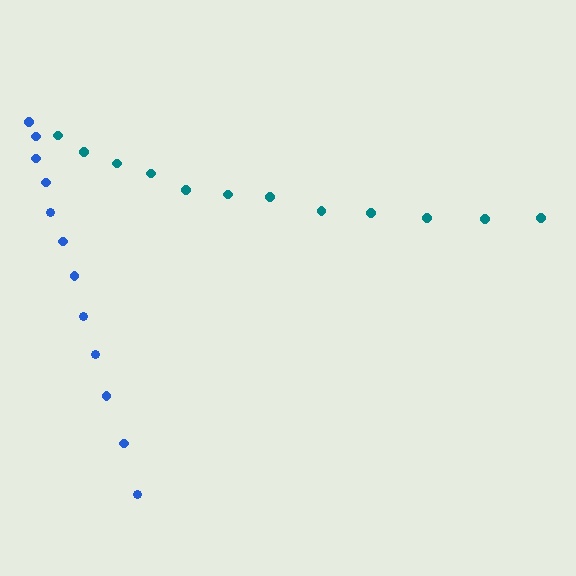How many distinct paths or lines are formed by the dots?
There are 2 distinct paths.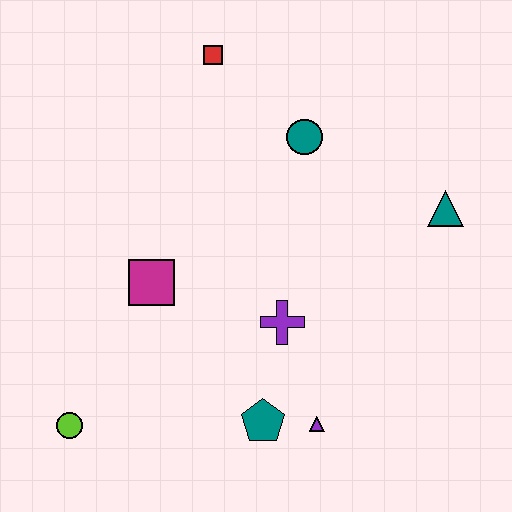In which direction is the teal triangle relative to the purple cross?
The teal triangle is to the right of the purple cross.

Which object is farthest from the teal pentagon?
The red square is farthest from the teal pentagon.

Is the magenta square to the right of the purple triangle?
No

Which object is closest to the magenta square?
The purple cross is closest to the magenta square.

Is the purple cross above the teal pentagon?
Yes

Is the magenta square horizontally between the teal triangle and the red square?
No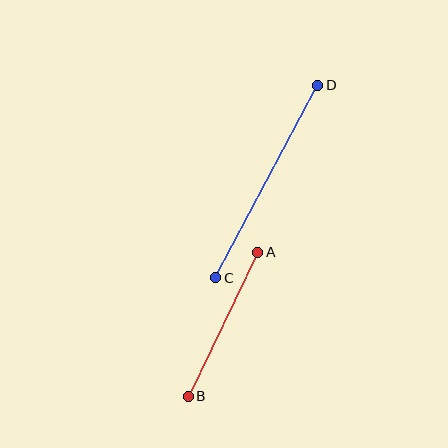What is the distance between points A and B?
The distance is approximately 160 pixels.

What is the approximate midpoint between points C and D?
The midpoint is at approximately (267, 181) pixels.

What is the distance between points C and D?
The distance is approximately 218 pixels.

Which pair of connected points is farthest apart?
Points C and D are farthest apart.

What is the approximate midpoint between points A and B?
The midpoint is at approximately (223, 324) pixels.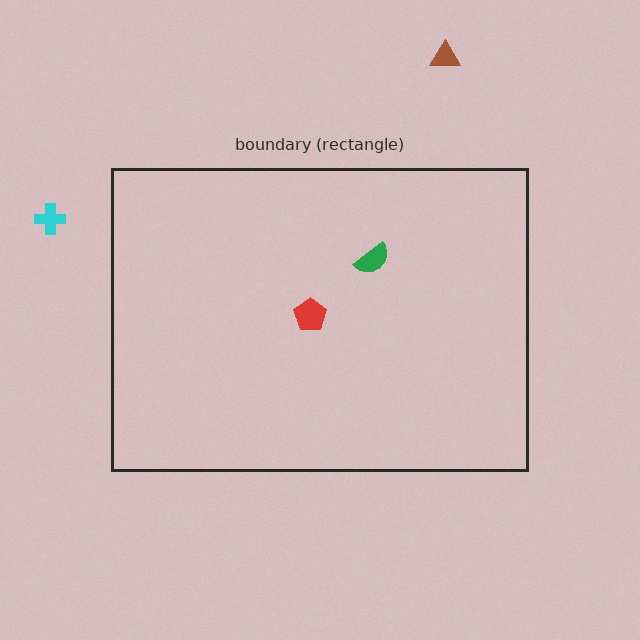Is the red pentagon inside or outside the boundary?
Inside.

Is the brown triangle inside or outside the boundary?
Outside.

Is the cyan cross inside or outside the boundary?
Outside.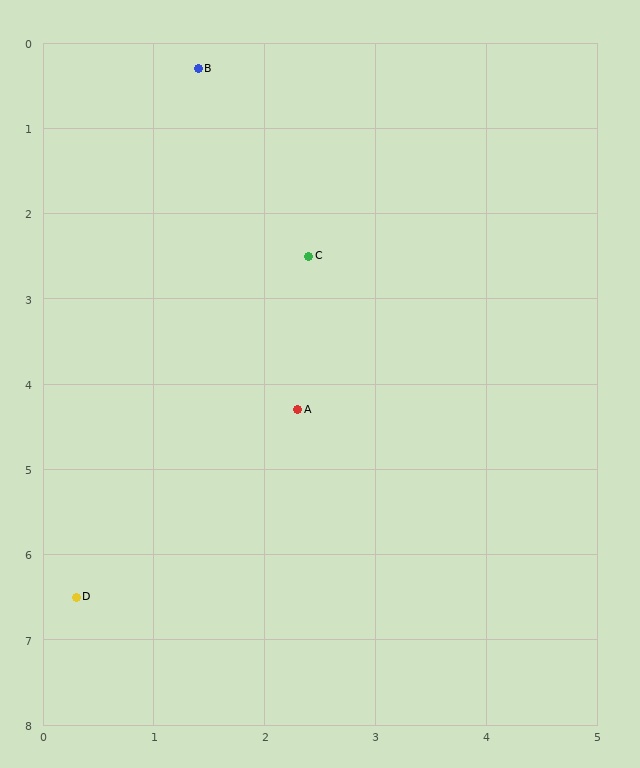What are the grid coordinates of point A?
Point A is at approximately (2.3, 4.3).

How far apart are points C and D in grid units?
Points C and D are about 4.5 grid units apart.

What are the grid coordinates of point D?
Point D is at approximately (0.3, 6.5).